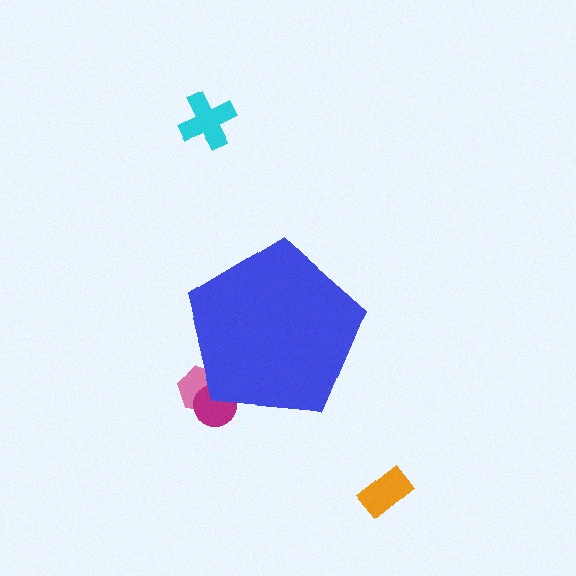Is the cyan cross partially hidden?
No, the cyan cross is fully visible.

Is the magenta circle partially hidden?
Yes, the magenta circle is partially hidden behind the blue pentagon.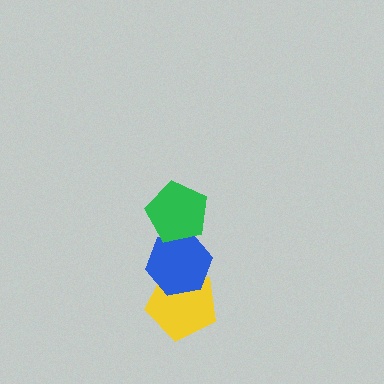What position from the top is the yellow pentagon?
The yellow pentagon is 3rd from the top.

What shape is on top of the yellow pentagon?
The blue hexagon is on top of the yellow pentagon.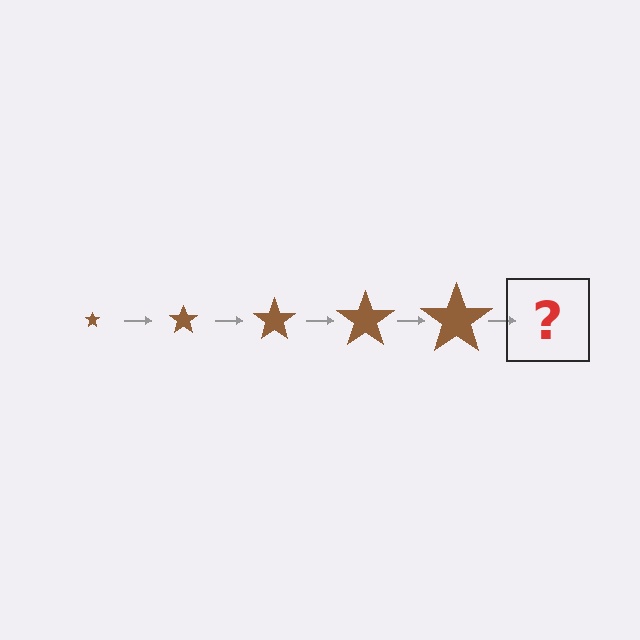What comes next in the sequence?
The next element should be a brown star, larger than the previous one.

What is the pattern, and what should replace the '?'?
The pattern is that the star gets progressively larger each step. The '?' should be a brown star, larger than the previous one.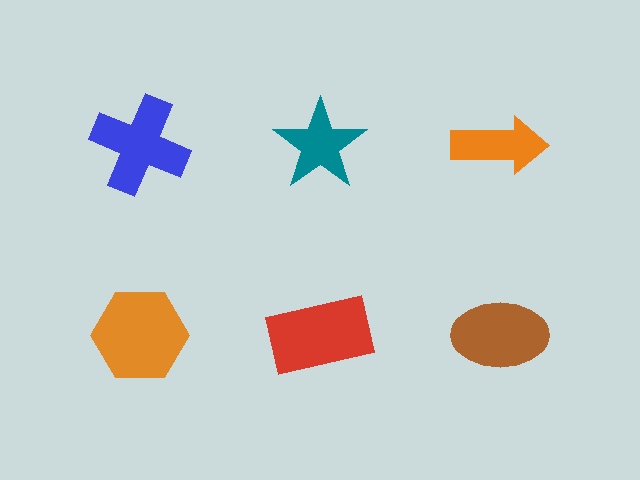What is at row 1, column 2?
A teal star.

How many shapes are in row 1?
3 shapes.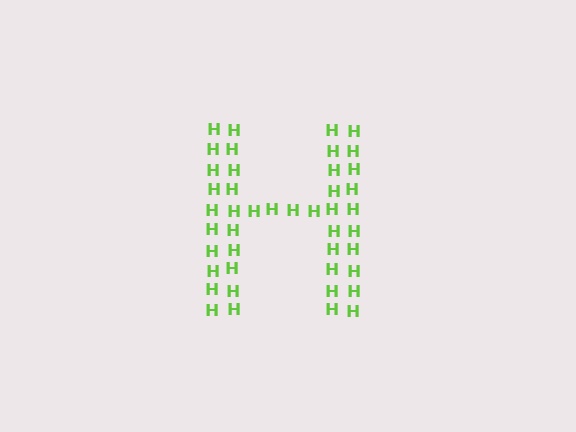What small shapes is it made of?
It is made of small letter H's.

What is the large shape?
The large shape is the letter H.